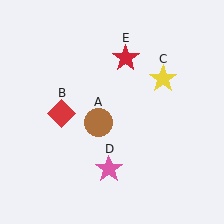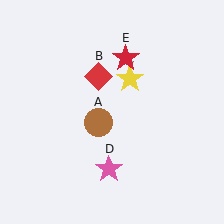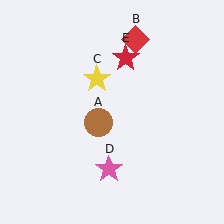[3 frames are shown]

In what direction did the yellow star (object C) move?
The yellow star (object C) moved left.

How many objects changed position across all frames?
2 objects changed position: red diamond (object B), yellow star (object C).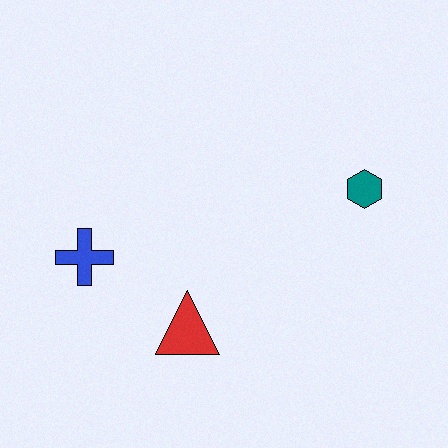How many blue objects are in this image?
There is 1 blue object.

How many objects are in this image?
There are 3 objects.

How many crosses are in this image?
There is 1 cross.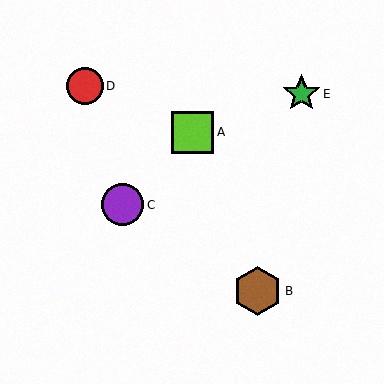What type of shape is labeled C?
Shape C is a purple circle.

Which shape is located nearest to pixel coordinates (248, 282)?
The brown hexagon (labeled B) at (258, 291) is nearest to that location.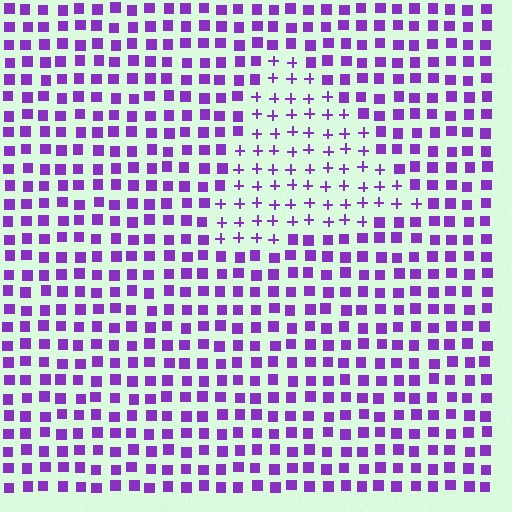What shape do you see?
I see a triangle.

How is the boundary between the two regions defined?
The boundary is defined by a change in element shape: plus signs inside vs. squares outside. All elements share the same color and spacing.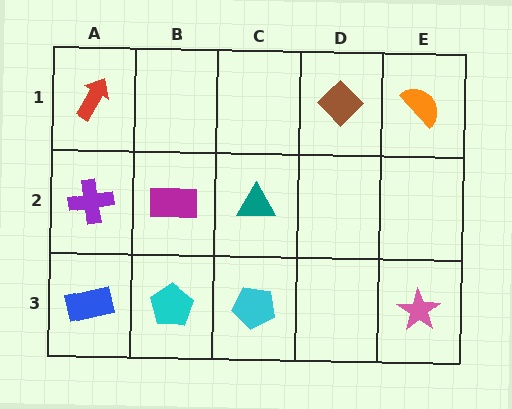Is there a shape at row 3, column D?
No, that cell is empty.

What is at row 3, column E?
A pink star.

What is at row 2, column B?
A magenta rectangle.